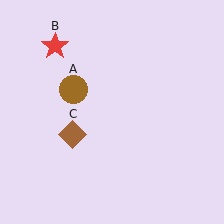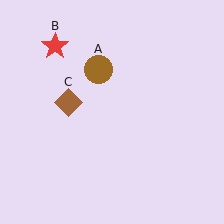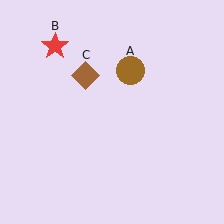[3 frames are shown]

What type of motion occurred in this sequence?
The brown circle (object A), brown diamond (object C) rotated clockwise around the center of the scene.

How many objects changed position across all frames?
2 objects changed position: brown circle (object A), brown diamond (object C).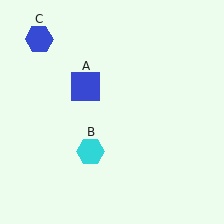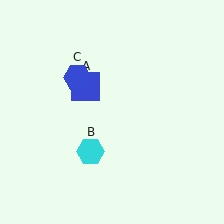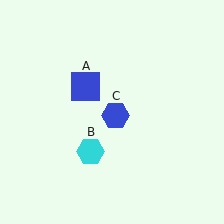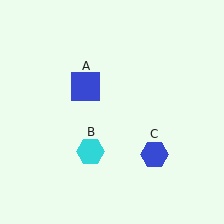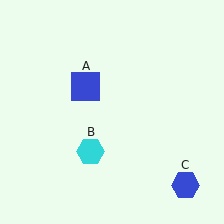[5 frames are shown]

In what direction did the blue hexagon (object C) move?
The blue hexagon (object C) moved down and to the right.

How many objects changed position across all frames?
1 object changed position: blue hexagon (object C).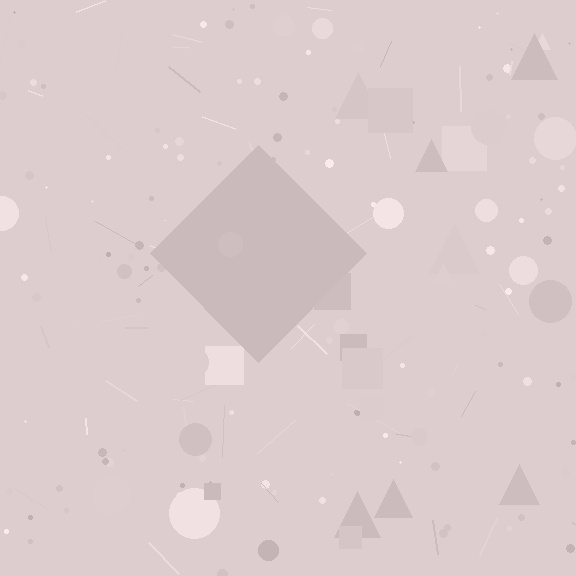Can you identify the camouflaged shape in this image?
The camouflaged shape is a diamond.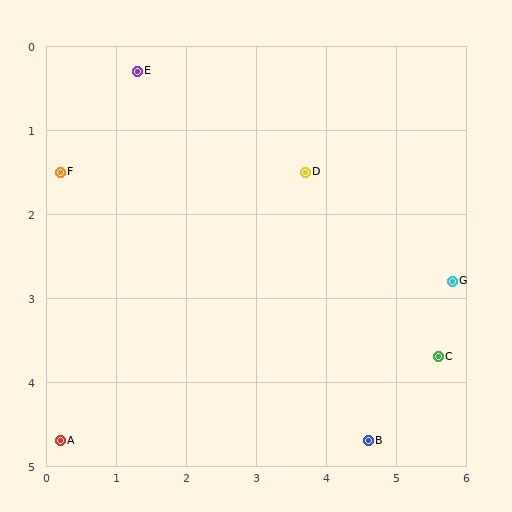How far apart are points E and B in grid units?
Points E and B are about 5.5 grid units apart.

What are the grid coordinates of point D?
Point D is at approximately (3.7, 1.5).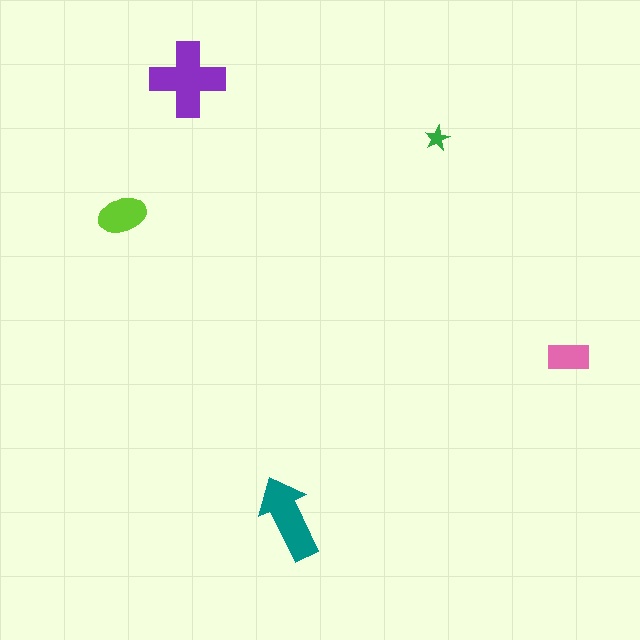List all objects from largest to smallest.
The purple cross, the teal arrow, the lime ellipse, the pink rectangle, the green star.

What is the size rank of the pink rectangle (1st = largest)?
4th.